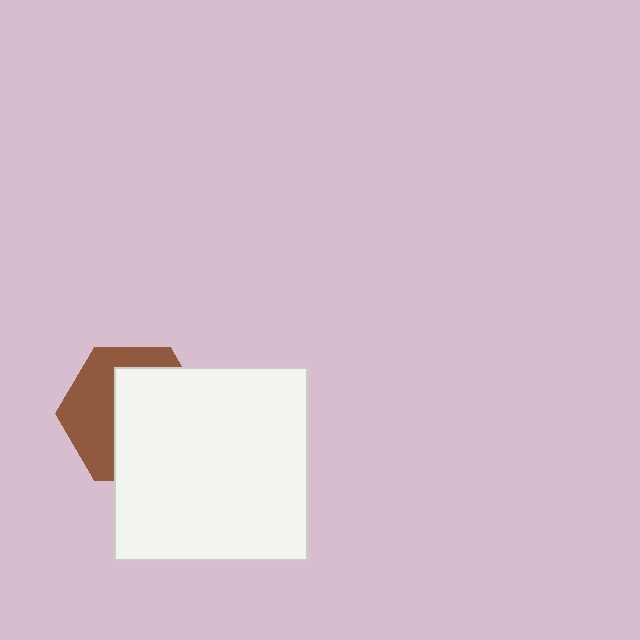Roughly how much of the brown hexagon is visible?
A small part of it is visible (roughly 42%).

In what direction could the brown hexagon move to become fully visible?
The brown hexagon could move left. That would shift it out from behind the white square entirely.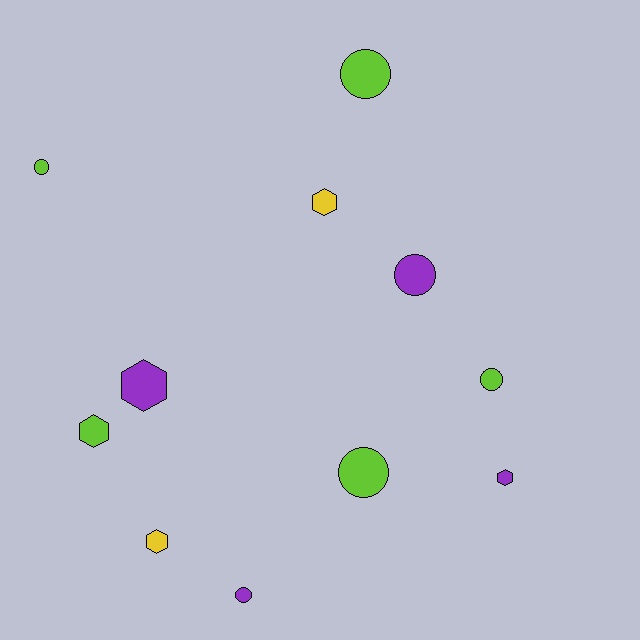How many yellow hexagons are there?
There are 2 yellow hexagons.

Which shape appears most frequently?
Circle, with 6 objects.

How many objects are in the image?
There are 11 objects.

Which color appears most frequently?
Lime, with 5 objects.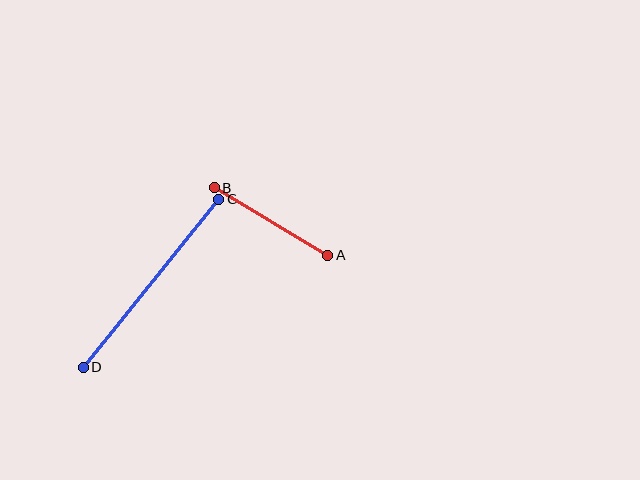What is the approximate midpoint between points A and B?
The midpoint is at approximately (271, 221) pixels.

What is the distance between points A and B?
The distance is approximately 132 pixels.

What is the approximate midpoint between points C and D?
The midpoint is at approximately (151, 283) pixels.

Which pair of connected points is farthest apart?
Points C and D are farthest apart.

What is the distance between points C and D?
The distance is approximately 216 pixels.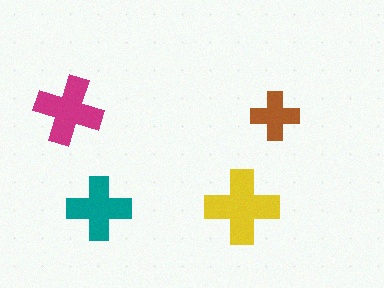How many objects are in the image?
There are 4 objects in the image.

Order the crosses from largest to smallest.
the yellow one, the magenta one, the teal one, the brown one.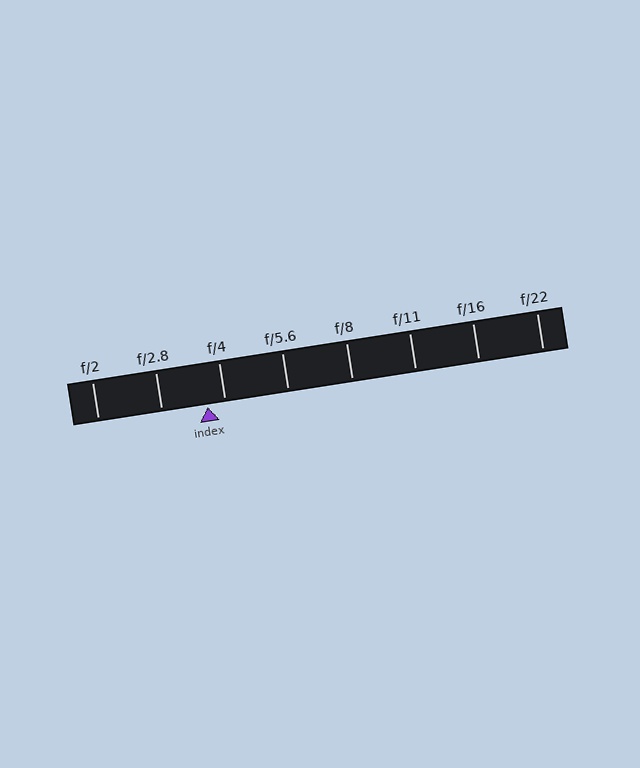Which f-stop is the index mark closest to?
The index mark is closest to f/4.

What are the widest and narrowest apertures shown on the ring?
The widest aperture shown is f/2 and the narrowest is f/22.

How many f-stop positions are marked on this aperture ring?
There are 8 f-stop positions marked.